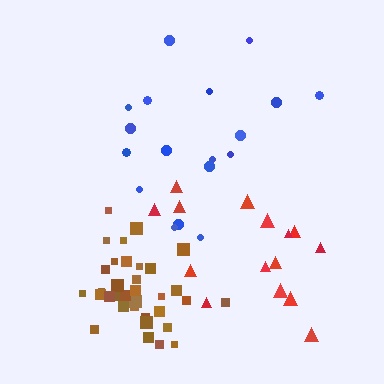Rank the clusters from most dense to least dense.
brown, red, blue.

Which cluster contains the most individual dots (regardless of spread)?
Brown (34).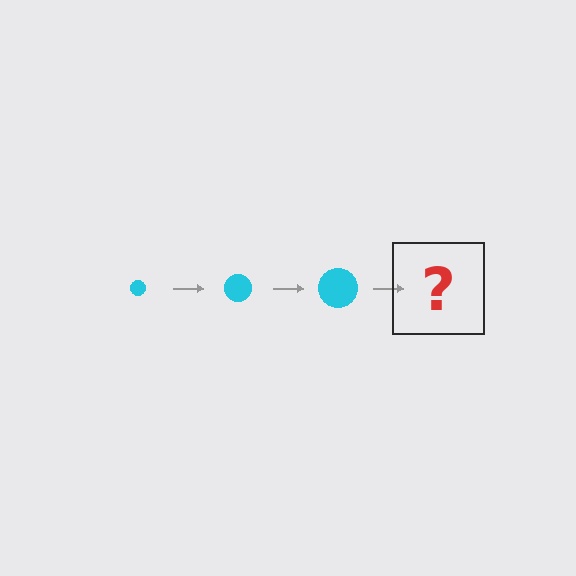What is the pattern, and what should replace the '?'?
The pattern is that the circle gets progressively larger each step. The '?' should be a cyan circle, larger than the previous one.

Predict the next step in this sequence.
The next step is a cyan circle, larger than the previous one.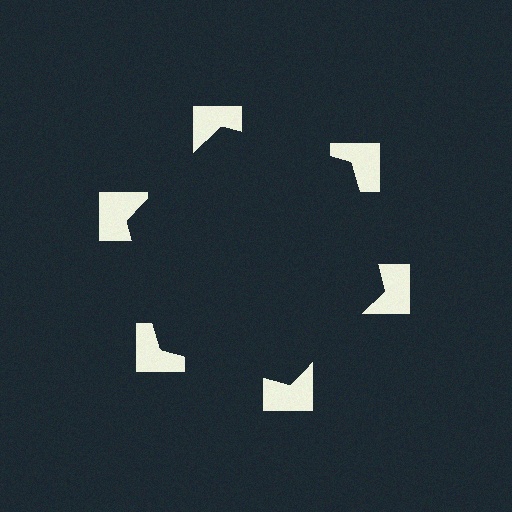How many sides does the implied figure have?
6 sides.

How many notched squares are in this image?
There are 6 — one at each vertex of the illusory hexagon.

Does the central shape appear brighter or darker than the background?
It typically appears slightly darker than the background, even though no actual brightness change is drawn.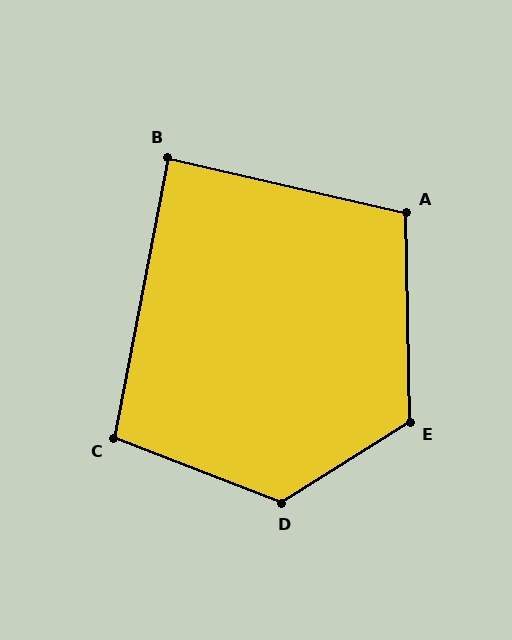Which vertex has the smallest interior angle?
B, at approximately 88 degrees.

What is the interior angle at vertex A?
Approximately 104 degrees (obtuse).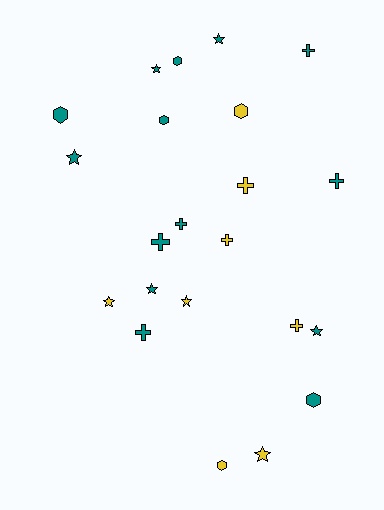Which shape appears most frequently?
Cross, with 8 objects.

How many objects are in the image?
There are 22 objects.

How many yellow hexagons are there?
There are 2 yellow hexagons.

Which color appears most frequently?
Teal, with 14 objects.